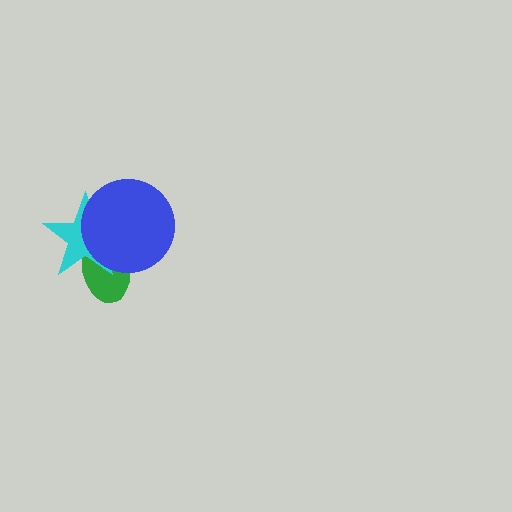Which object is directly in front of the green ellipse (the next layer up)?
The cyan star is directly in front of the green ellipse.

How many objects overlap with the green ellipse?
2 objects overlap with the green ellipse.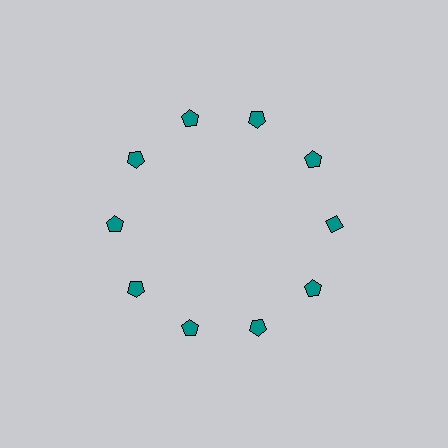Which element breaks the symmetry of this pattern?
The teal diamond at roughly the 3 o'clock position breaks the symmetry. All other shapes are teal pentagons.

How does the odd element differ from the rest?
It has a different shape: diamond instead of pentagon.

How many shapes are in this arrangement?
There are 10 shapes arranged in a ring pattern.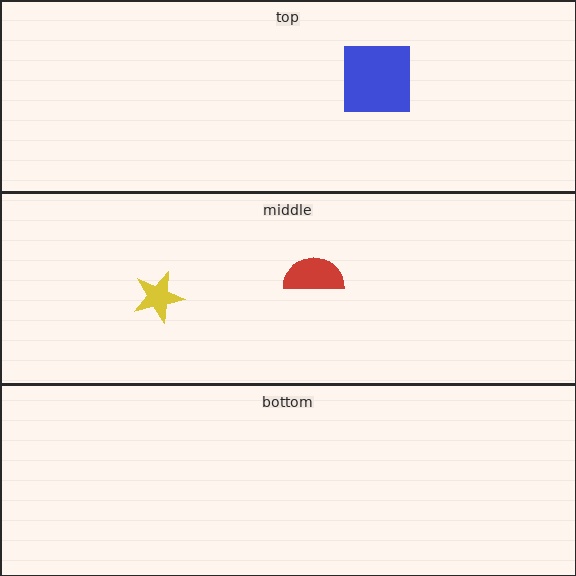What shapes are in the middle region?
The red semicircle, the yellow star.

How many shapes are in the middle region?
2.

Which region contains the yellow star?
The middle region.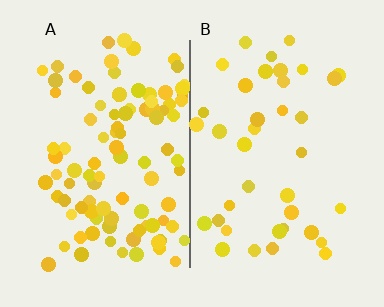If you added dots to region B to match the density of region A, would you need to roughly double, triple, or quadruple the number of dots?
Approximately triple.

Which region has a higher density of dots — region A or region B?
A (the left).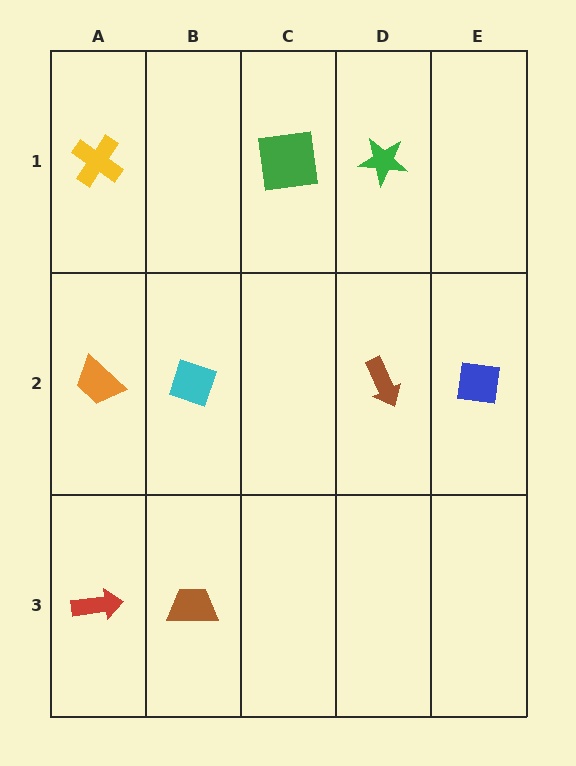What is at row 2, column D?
A brown arrow.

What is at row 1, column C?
A green square.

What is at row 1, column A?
A yellow cross.